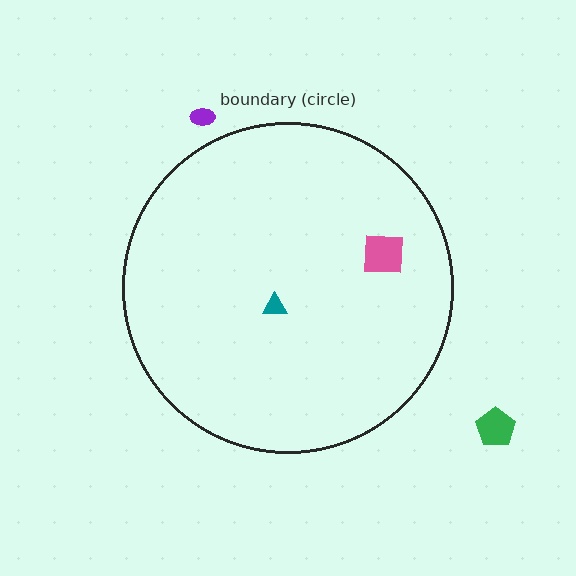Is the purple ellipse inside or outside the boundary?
Outside.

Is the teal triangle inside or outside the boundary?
Inside.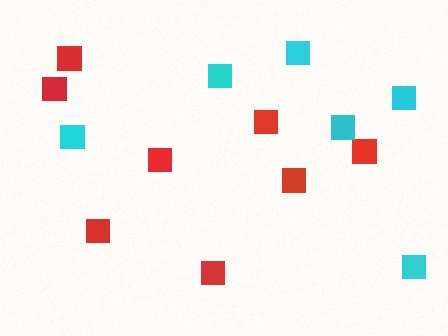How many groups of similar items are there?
There are 2 groups: one group of red squares (8) and one group of cyan squares (6).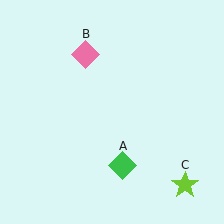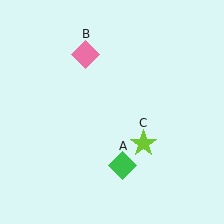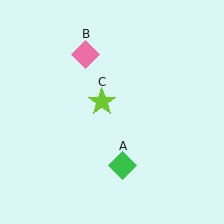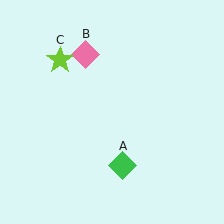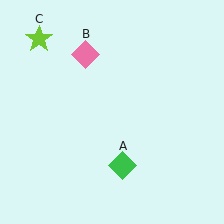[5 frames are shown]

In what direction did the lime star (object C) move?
The lime star (object C) moved up and to the left.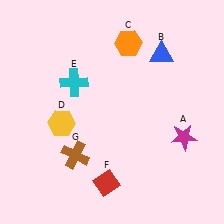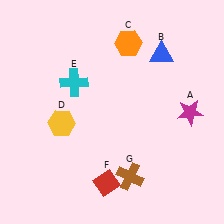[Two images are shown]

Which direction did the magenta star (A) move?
The magenta star (A) moved up.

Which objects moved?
The objects that moved are: the magenta star (A), the brown cross (G).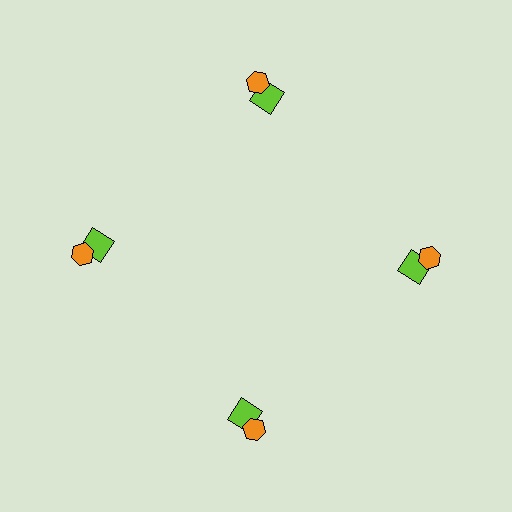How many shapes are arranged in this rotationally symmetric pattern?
There are 8 shapes, arranged in 4 groups of 2.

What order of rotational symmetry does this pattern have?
This pattern has 4-fold rotational symmetry.